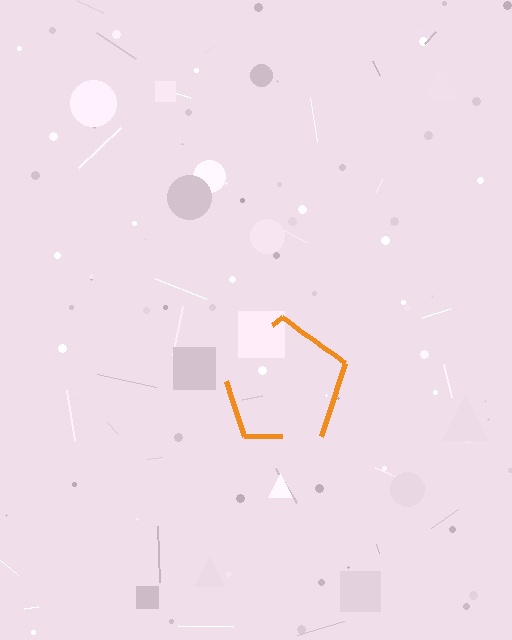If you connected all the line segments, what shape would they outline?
They would outline a pentagon.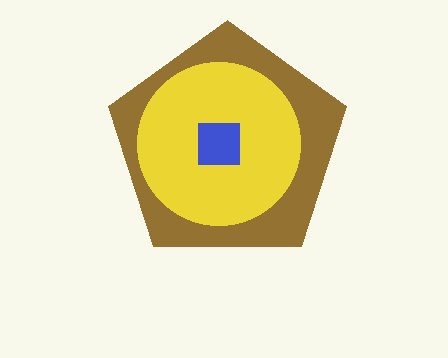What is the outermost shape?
The brown pentagon.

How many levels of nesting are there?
3.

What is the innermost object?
The blue square.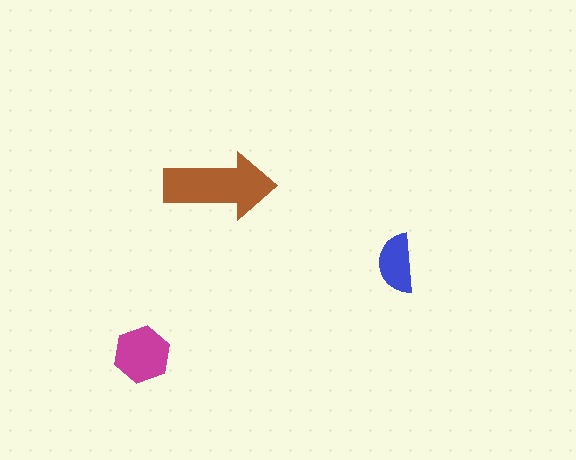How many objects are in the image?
There are 3 objects in the image.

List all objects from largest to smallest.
The brown arrow, the magenta hexagon, the blue semicircle.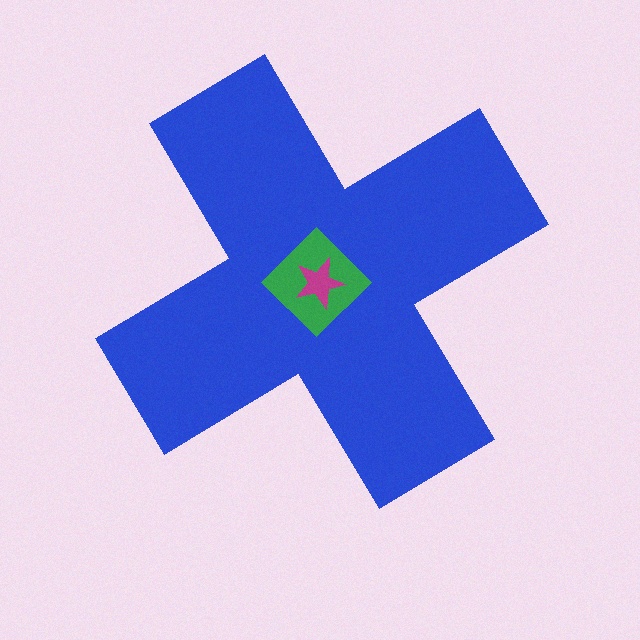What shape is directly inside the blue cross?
The green diamond.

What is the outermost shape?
The blue cross.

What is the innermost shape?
The magenta star.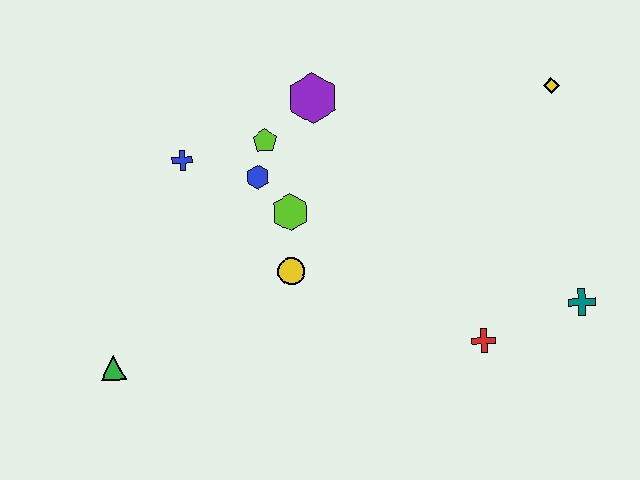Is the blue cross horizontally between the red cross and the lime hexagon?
No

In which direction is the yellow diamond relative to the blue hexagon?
The yellow diamond is to the right of the blue hexagon.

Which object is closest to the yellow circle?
The lime hexagon is closest to the yellow circle.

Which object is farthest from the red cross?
The green triangle is farthest from the red cross.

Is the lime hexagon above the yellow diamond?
No